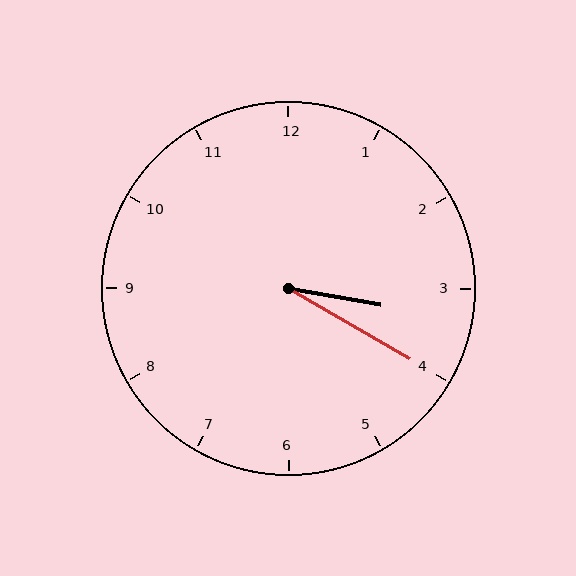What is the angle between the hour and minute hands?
Approximately 20 degrees.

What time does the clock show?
3:20.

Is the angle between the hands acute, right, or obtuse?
It is acute.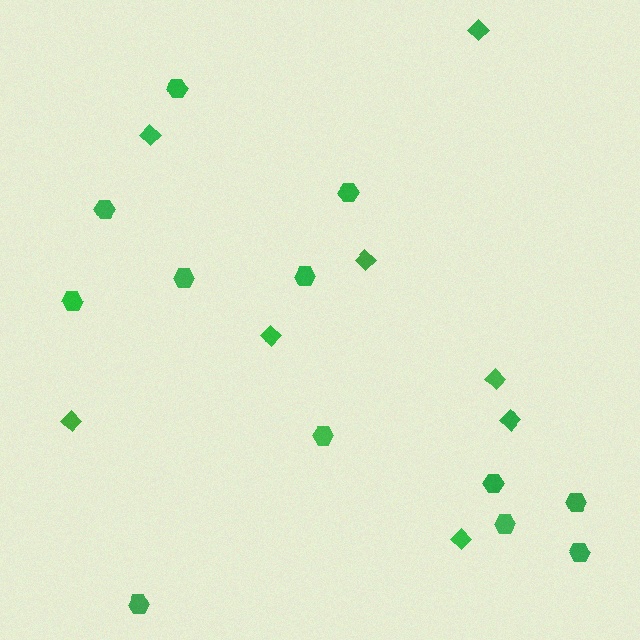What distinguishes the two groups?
There are 2 groups: one group of diamonds (8) and one group of hexagons (12).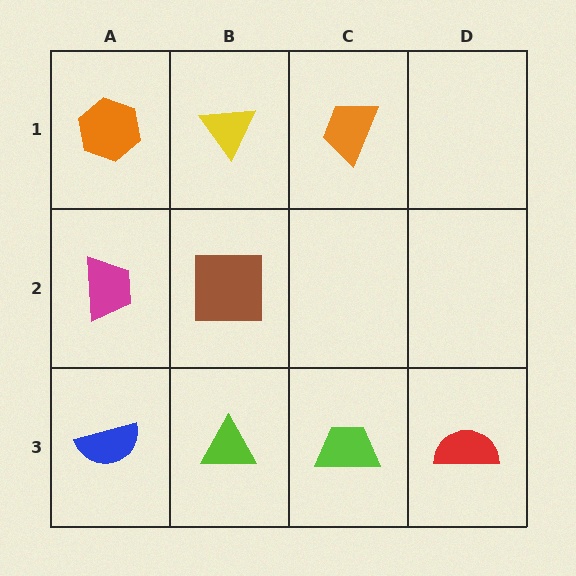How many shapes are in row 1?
3 shapes.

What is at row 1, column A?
An orange hexagon.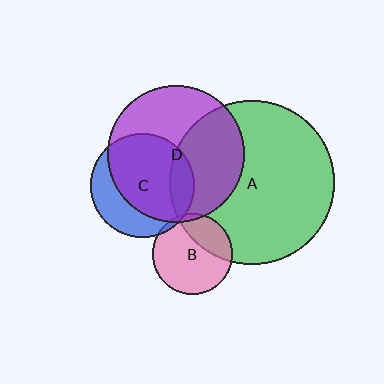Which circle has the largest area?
Circle A (green).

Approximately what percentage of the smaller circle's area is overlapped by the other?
Approximately 30%.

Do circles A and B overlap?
Yes.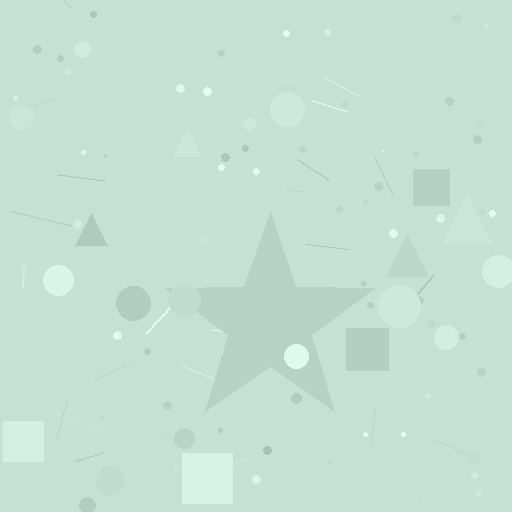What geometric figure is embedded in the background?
A star is embedded in the background.